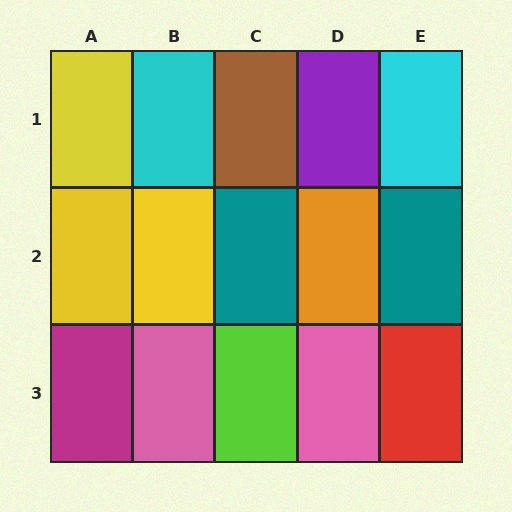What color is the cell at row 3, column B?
Pink.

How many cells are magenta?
1 cell is magenta.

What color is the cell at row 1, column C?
Brown.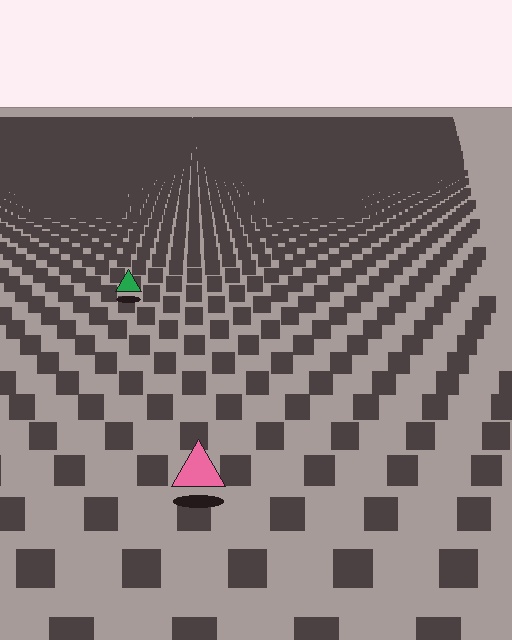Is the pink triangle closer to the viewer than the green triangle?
Yes. The pink triangle is closer — you can tell from the texture gradient: the ground texture is coarser near it.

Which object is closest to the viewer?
The pink triangle is closest. The texture marks near it are larger and more spread out.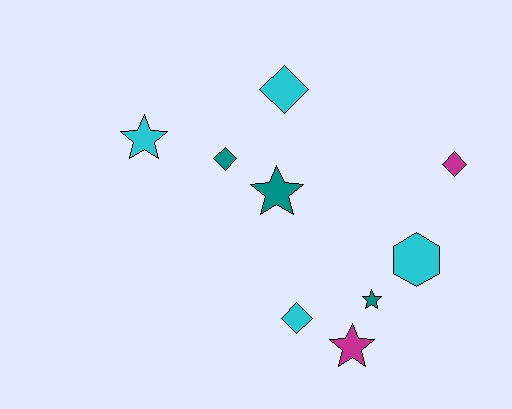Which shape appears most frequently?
Star, with 4 objects.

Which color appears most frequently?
Cyan, with 4 objects.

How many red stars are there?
There are no red stars.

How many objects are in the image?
There are 9 objects.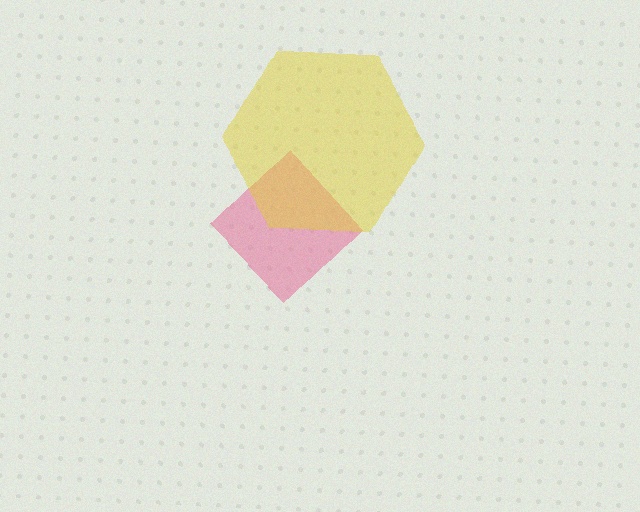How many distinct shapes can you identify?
There are 2 distinct shapes: a pink diamond, a yellow hexagon.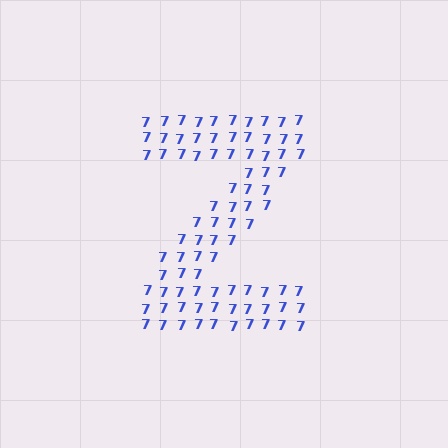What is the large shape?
The large shape is the letter Z.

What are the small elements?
The small elements are digit 7's.